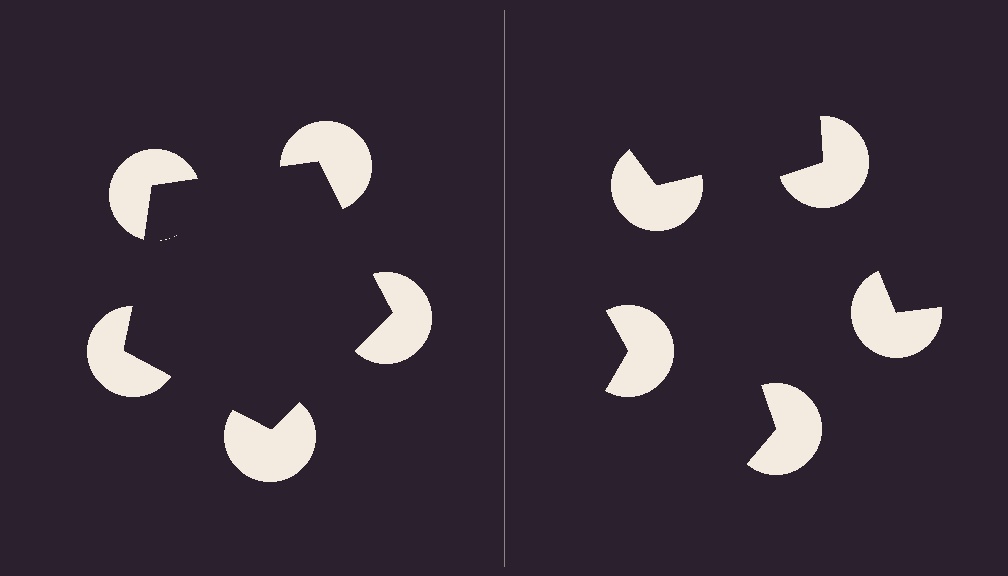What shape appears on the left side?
An illusory pentagon.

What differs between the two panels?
The pac-man discs are positioned identically on both sides; only the wedge orientations differ. On the left they align to a pentagon; on the right they are misaligned.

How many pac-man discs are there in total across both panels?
10 — 5 on each side.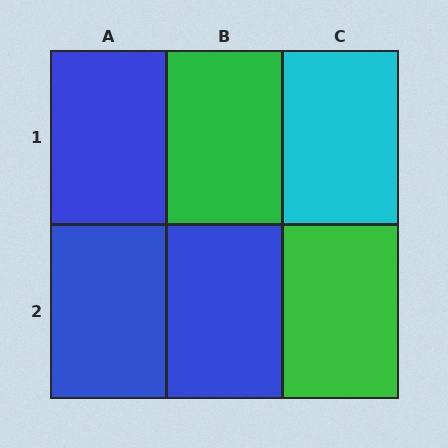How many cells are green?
2 cells are green.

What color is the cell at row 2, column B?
Blue.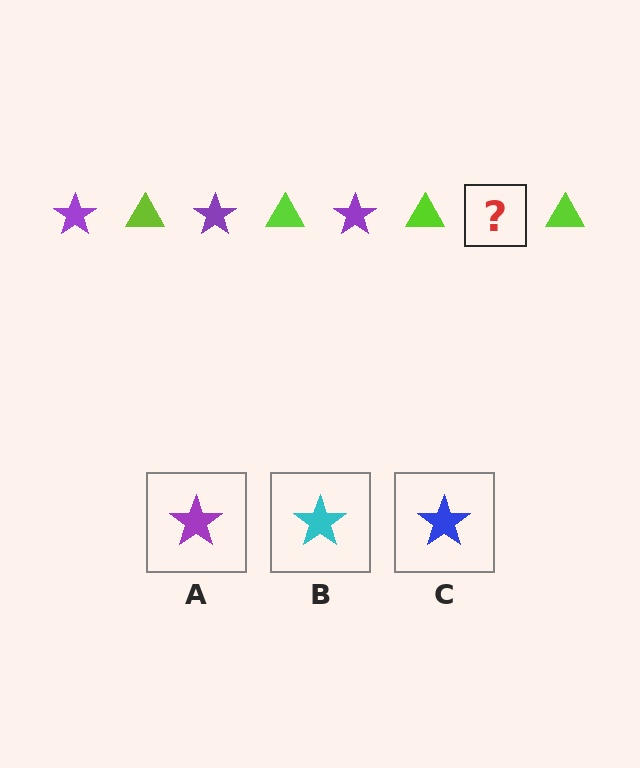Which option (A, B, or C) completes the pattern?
A.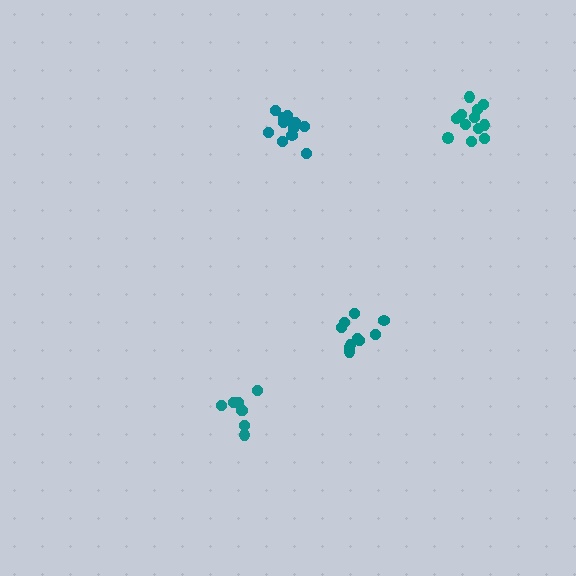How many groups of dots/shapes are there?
There are 4 groups.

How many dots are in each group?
Group 1: 12 dots, Group 2: 13 dots, Group 3: 8 dots, Group 4: 10 dots (43 total).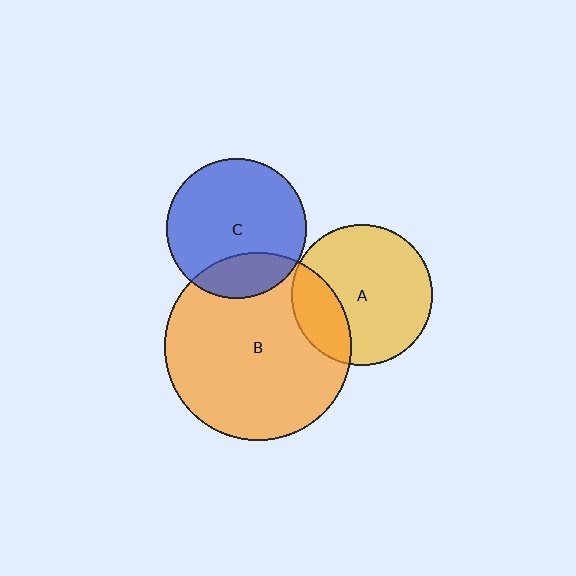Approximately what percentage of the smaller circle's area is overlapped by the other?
Approximately 25%.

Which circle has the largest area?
Circle B (orange).